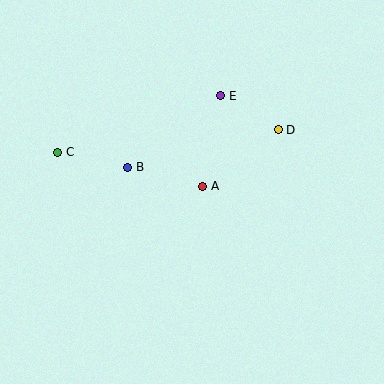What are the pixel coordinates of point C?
Point C is at (58, 152).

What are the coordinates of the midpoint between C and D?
The midpoint between C and D is at (168, 141).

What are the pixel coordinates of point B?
Point B is at (128, 167).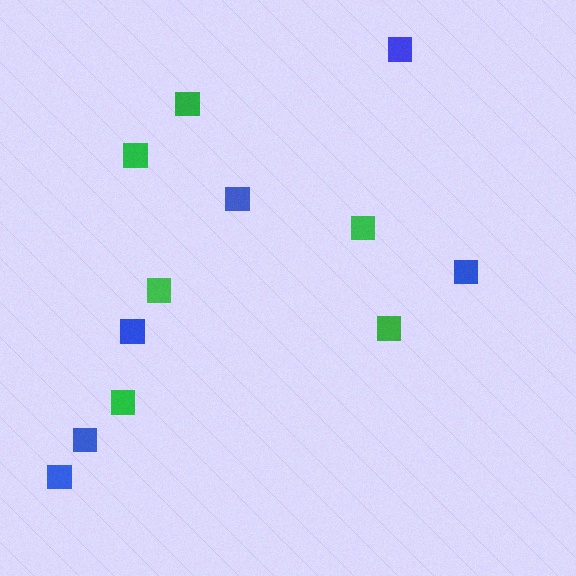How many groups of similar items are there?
There are 2 groups: one group of green squares (6) and one group of blue squares (6).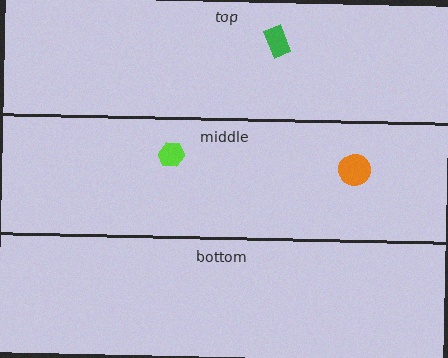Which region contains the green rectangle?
The top region.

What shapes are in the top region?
The green rectangle.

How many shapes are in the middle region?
2.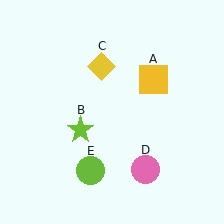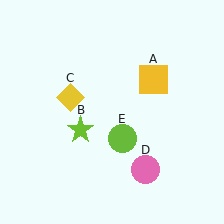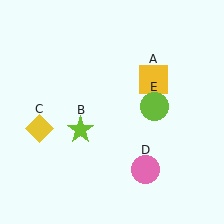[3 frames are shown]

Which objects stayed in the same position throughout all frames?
Yellow square (object A) and lime star (object B) and pink circle (object D) remained stationary.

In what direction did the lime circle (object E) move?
The lime circle (object E) moved up and to the right.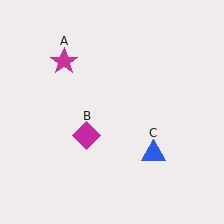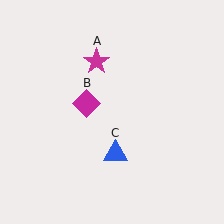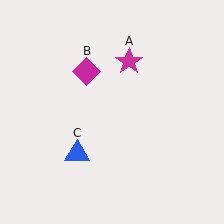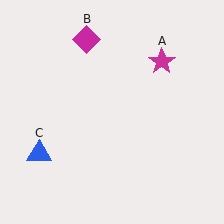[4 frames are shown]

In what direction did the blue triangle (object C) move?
The blue triangle (object C) moved left.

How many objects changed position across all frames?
3 objects changed position: magenta star (object A), magenta diamond (object B), blue triangle (object C).